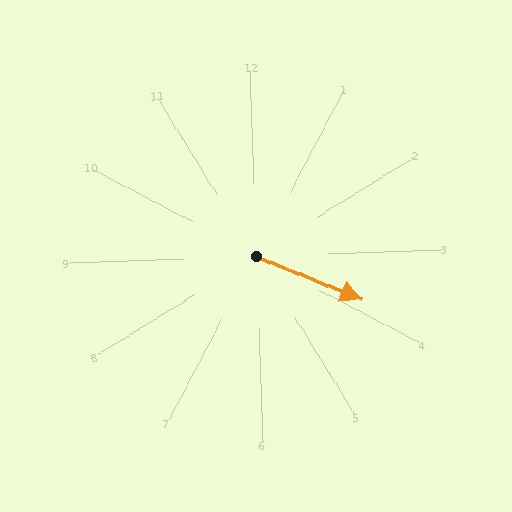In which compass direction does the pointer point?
Southeast.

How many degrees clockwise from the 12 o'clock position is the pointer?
Approximately 114 degrees.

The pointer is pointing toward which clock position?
Roughly 4 o'clock.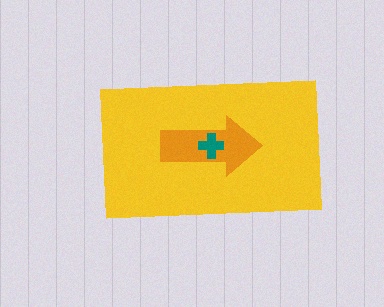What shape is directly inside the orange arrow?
The teal cross.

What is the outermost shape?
The yellow rectangle.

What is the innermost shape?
The teal cross.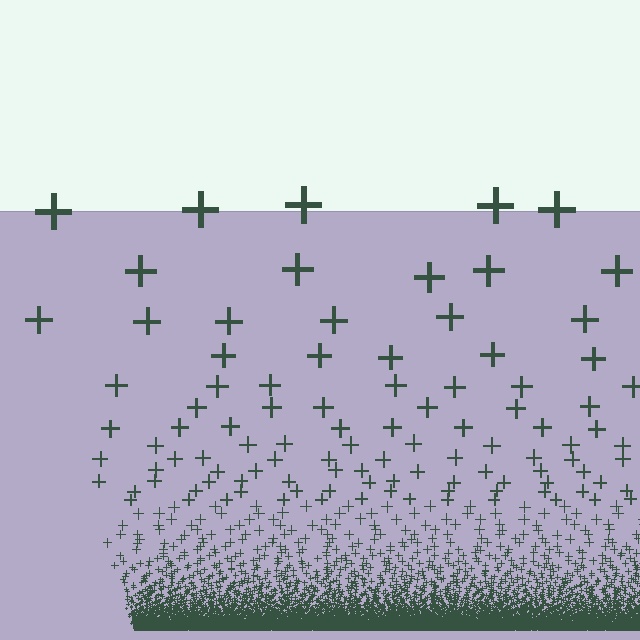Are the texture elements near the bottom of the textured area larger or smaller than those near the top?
Smaller. The gradient is inverted — elements near the bottom are smaller and denser.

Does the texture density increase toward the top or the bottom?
Density increases toward the bottom.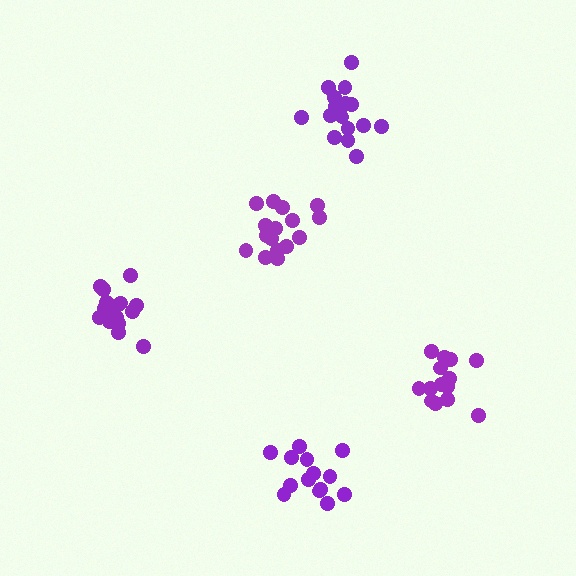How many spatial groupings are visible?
There are 5 spatial groupings.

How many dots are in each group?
Group 1: 17 dots, Group 2: 14 dots, Group 3: 14 dots, Group 4: 17 dots, Group 5: 17 dots (79 total).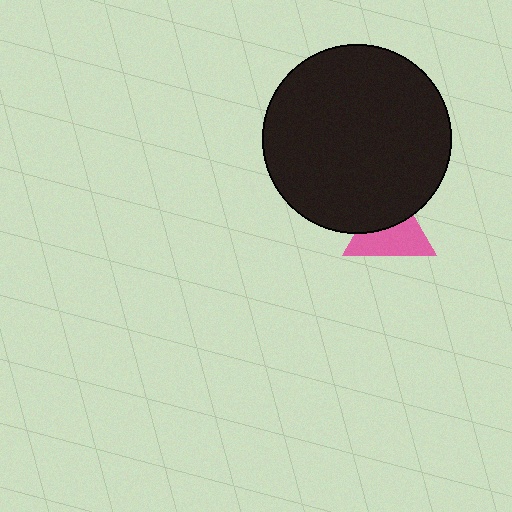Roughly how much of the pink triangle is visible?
About half of it is visible (roughly 57%).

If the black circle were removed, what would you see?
You would see the complete pink triangle.